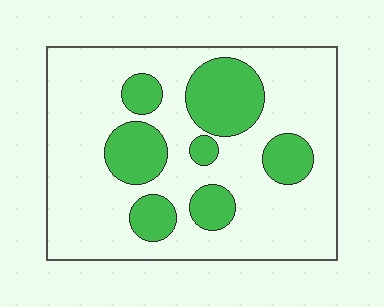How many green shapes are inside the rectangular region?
7.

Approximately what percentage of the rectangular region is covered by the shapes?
Approximately 25%.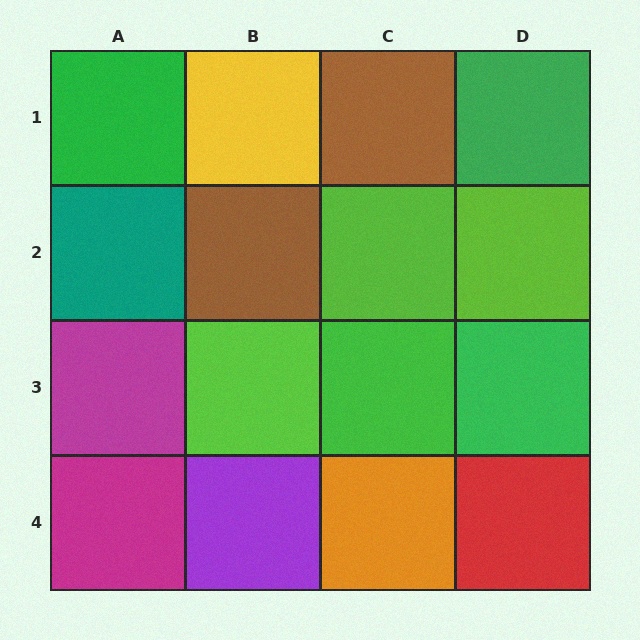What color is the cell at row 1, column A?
Green.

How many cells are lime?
3 cells are lime.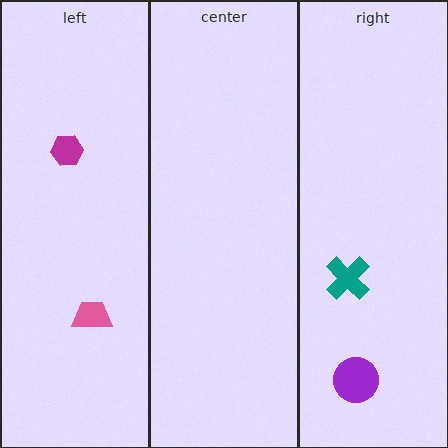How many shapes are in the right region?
2.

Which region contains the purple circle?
The right region.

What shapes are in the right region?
The purple circle, the teal cross.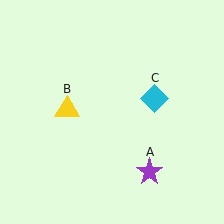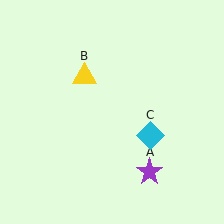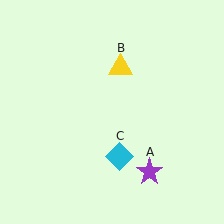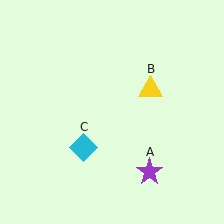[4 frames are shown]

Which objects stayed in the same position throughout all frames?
Purple star (object A) remained stationary.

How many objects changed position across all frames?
2 objects changed position: yellow triangle (object B), cyan diamond (object C).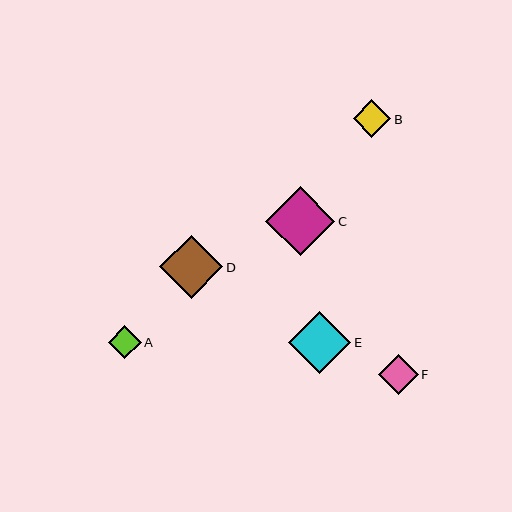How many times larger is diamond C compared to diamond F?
Diamond C is approximately 1.7 times the size of diamond F.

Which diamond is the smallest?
Diamond A is the smallest with a size of approximately 33 pixels.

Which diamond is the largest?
Diamond C is the largest with a size of approximately 69 pixels.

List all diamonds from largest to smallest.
From largest to smallest: C, D, E, F, B, A.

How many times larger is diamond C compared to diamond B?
Diamond C is approximately 1.8 times the size of diamond B.